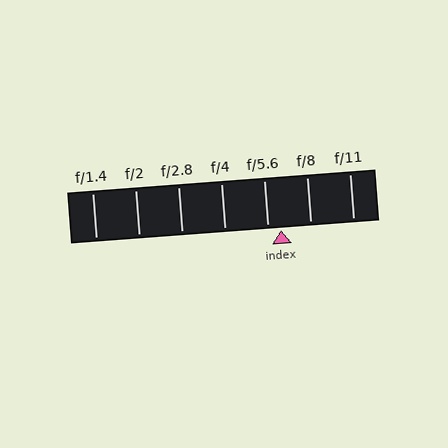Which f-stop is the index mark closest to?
The index mark is closest to f/5.6.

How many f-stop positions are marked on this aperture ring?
There are 7 f-stop positions marked.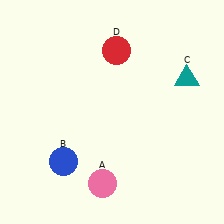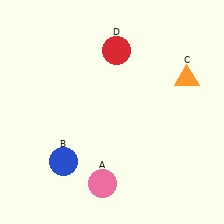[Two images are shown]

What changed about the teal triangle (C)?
In Image 1, C is teal. In Image 2, it changed to orange.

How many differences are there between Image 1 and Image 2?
There is 1 difference between the two images.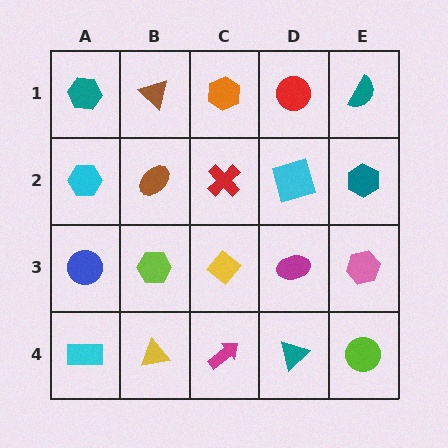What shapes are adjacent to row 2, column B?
A brown triangle (row 1, column B), a lime hexagon (row 3, column B), a cyan hexagon (row 2, column A), a red cross (row 2, column C).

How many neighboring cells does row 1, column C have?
3.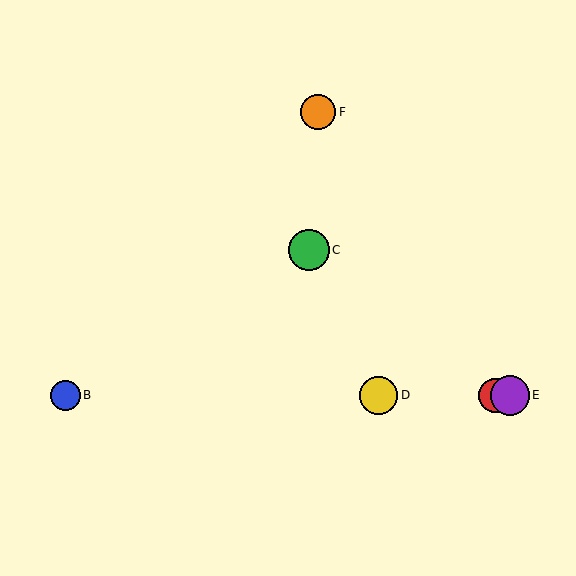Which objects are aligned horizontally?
Objects A, B, D, E are aligned horizontally.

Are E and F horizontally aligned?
No, E is at y≈395 and F is at y≈112.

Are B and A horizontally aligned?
Yes, both are at y≈395.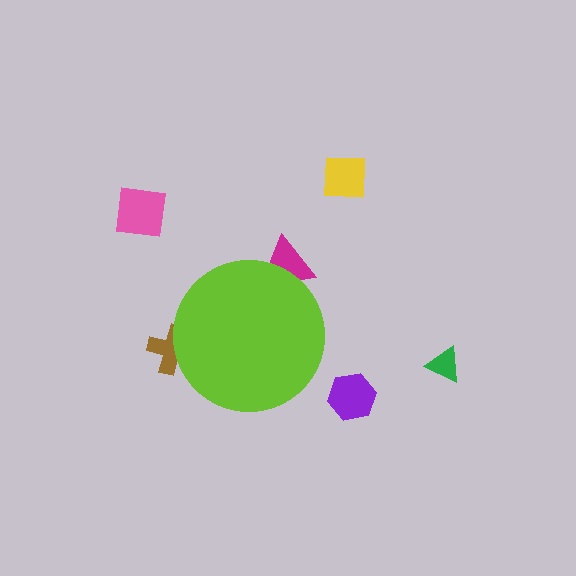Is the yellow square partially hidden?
No, the yellow square is fully visible.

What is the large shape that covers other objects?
A lime circle.